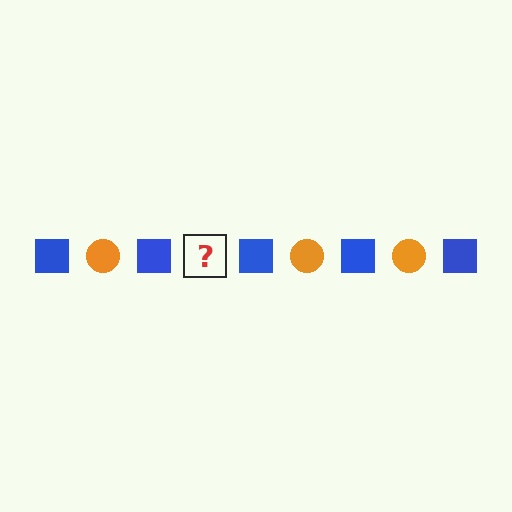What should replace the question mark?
The question mark should be replaced with an orange circle.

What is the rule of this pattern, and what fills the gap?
The rule is that the pattern alternates between blue square and orange circle. The gap should be filled with an orange circle.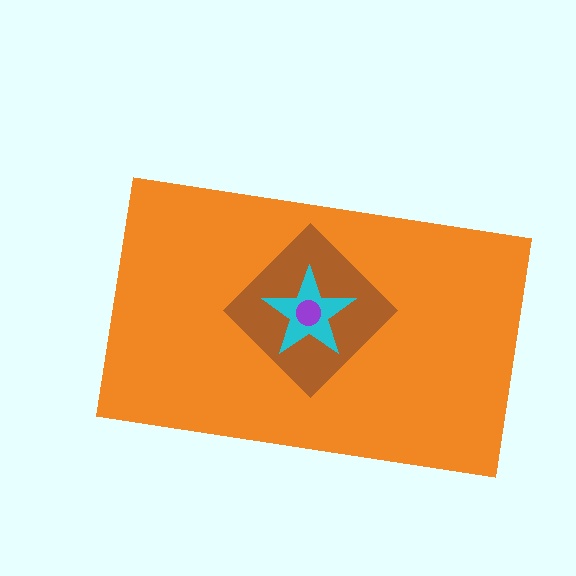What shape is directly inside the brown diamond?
The cyan star.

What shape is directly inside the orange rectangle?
The brown diamond.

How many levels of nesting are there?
4.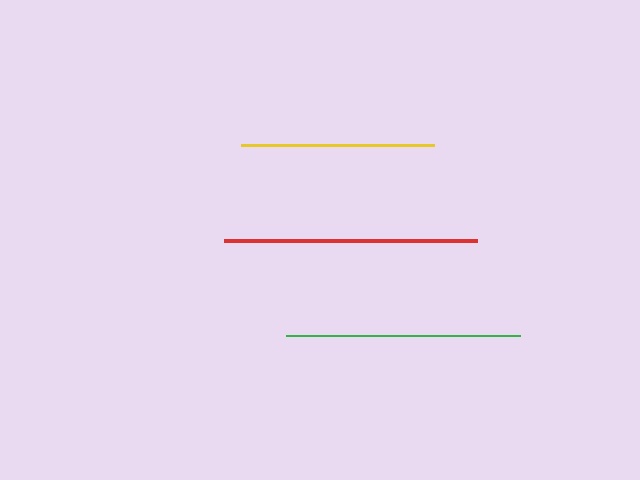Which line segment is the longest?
The red line is the longest at approximately 253 pixels.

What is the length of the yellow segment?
The yellow segment is approximately 194 pixels long.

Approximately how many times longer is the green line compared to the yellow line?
The green line is approximately 1.2 times the length of the yellow line.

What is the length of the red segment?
The red segment is approximately 253 pixels long.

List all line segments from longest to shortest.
From longest to shortest: red, green, yellow.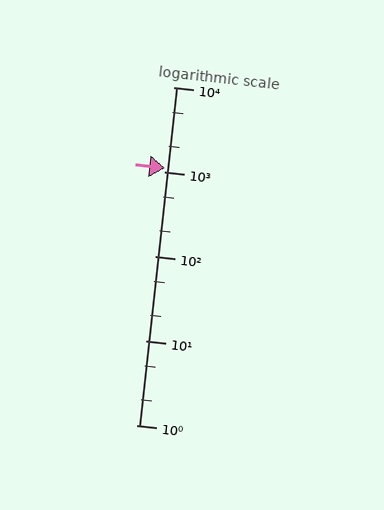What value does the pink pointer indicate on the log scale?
The pointer indicates approximately 1100.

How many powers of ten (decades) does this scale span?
The scale spans 4 decades, from 1 to 10000.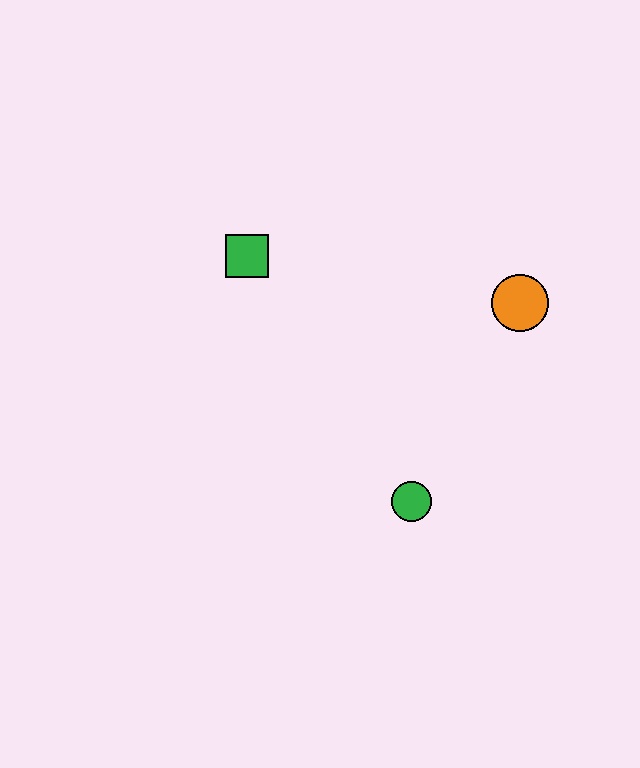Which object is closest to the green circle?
The orange circle is closest to the green circle.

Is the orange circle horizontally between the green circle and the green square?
No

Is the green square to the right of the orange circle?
No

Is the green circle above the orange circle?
No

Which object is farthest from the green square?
The green circle is farthest from the green square.